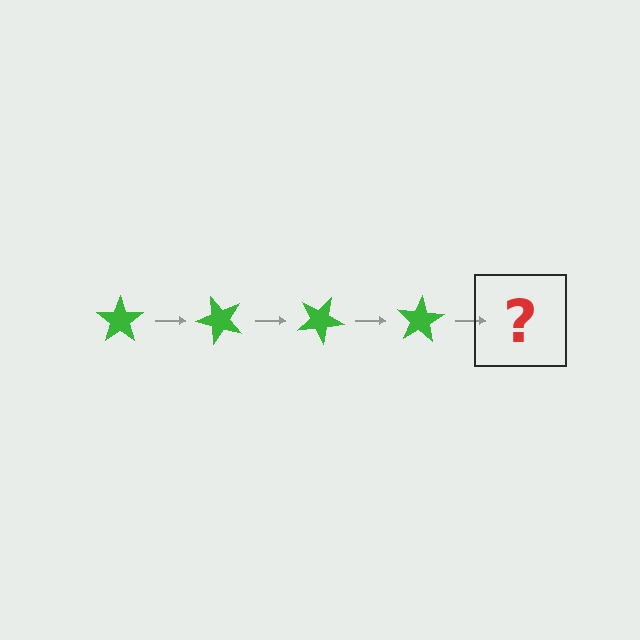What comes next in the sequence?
The next element should be a green star rotated 200 degrees.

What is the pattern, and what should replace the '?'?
The pattern is that the star rotates 50 degrees each step. The '?' should be a green star rotated 200 degrees.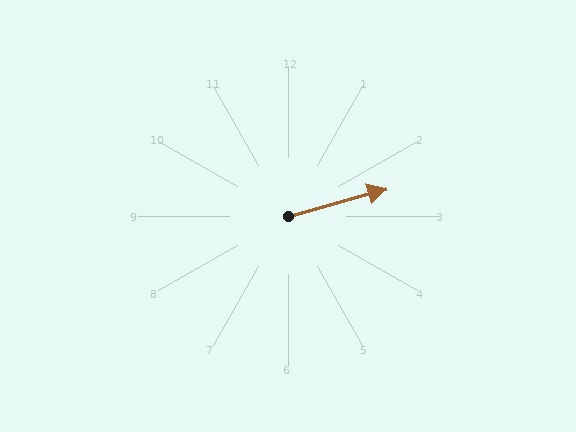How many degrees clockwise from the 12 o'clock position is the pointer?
Approximately 74 degrees.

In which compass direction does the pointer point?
East.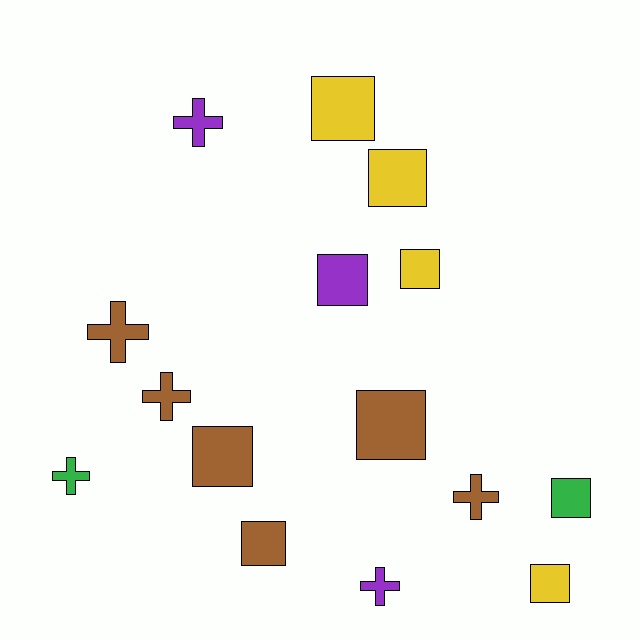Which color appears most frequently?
Brown, with 6 objects.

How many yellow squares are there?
There are 4 yellow squares.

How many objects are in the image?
There are 15 objects.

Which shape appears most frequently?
Square, with 9 objects.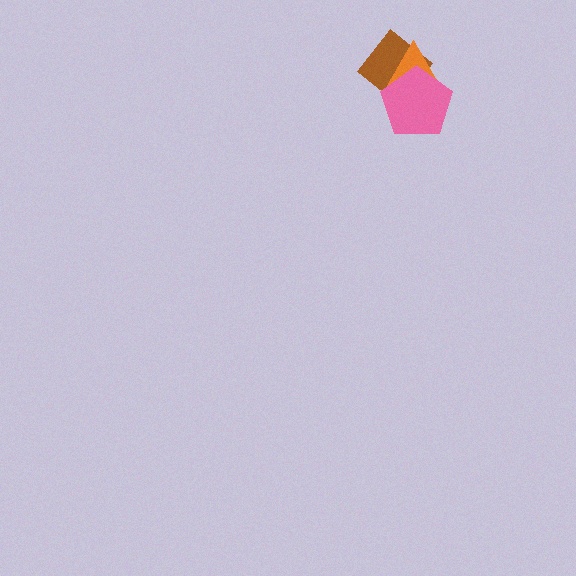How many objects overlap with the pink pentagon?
2 objects overlap with the pink pentagon.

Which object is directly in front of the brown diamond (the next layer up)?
The orange triangle is directly in front of the brown diamond.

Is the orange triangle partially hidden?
Yes, it is partially covered by another shape.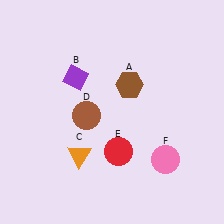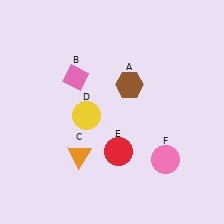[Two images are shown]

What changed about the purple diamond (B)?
In Image 1, B is purple. In Image 2, it changed to pink.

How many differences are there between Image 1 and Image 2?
There are 2 differences between the two images.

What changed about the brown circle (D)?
In Image 1, D is brown. In Image 2, it changed to yellow.